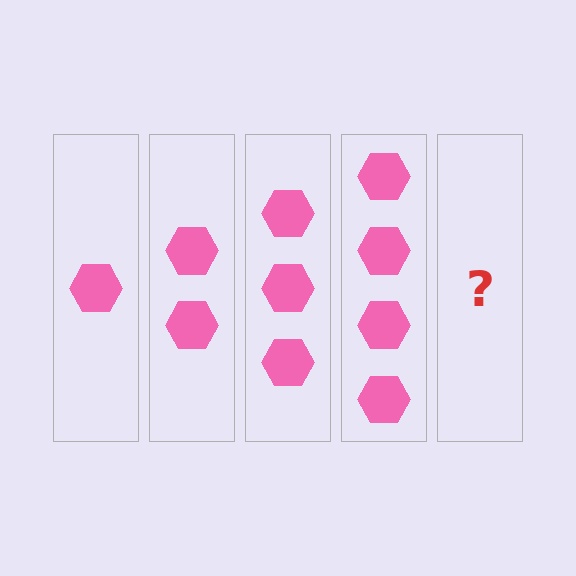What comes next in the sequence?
The next element should be 5 hexagons.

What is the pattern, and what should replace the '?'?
The pattern is that each step adds one more hexagon. The '?' should be 5 hexagons.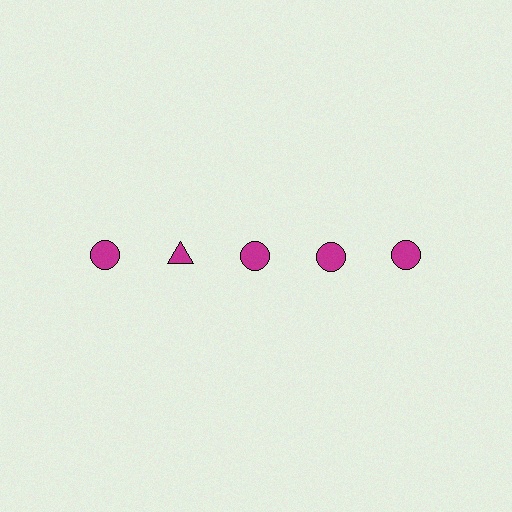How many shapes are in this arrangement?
There are 5 shapes arranged in a grid pattern.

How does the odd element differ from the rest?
It has a different shape: triangle instead of circle.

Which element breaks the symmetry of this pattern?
The magenta triangle in the top row, second from left column breaks the symmetry. All other shapes are magenta circles.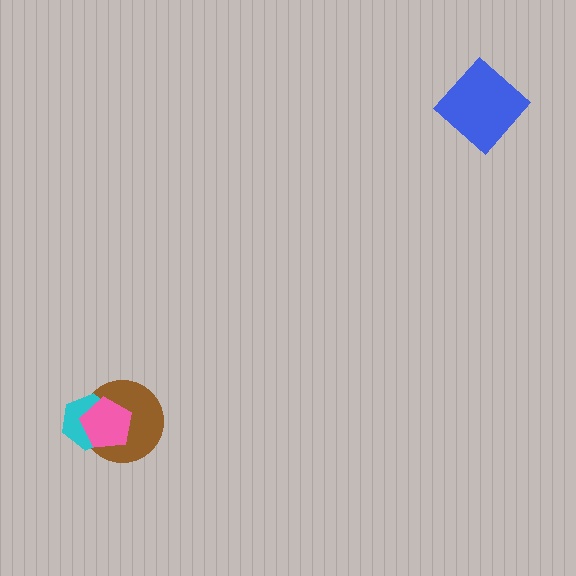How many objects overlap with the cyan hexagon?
2 objects overlap with the cyan hexagon.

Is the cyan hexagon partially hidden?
Yes, it is partially covered by another shape.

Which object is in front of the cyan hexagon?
The pink pentagon is in front of the cyan hexagon.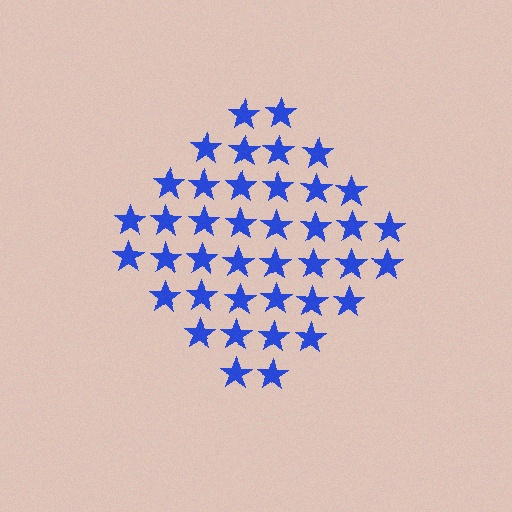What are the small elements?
The small elements are stars.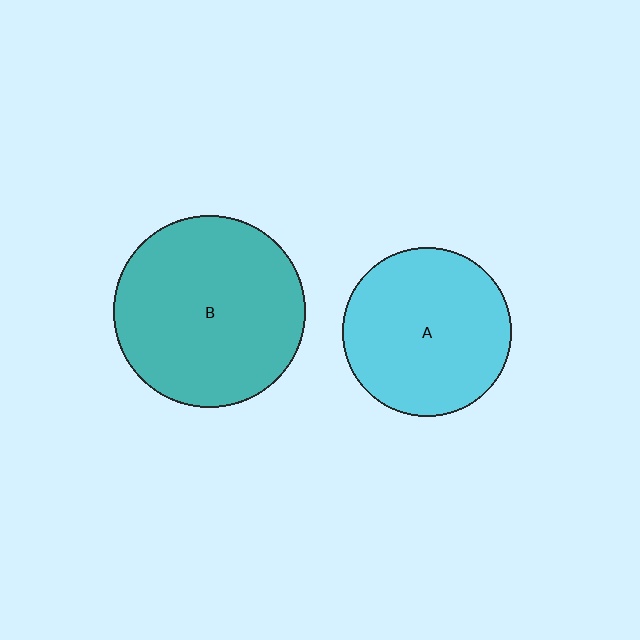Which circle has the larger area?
Circle B (teal).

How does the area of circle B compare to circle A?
Approximately 1.3 times.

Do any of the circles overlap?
No, none of the circles overlap.